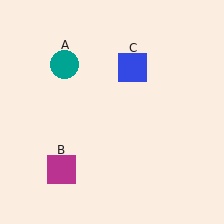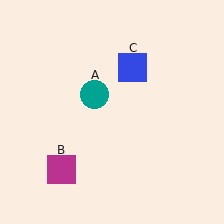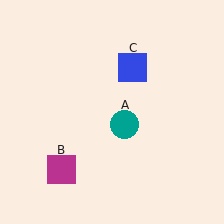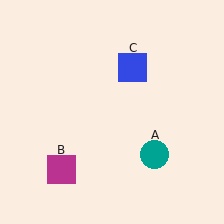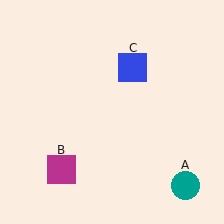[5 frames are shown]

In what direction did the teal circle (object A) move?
The teal circle (object A) moved down and to the right.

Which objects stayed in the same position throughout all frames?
Magenta square (object B) and blue square (object C) remained stationary.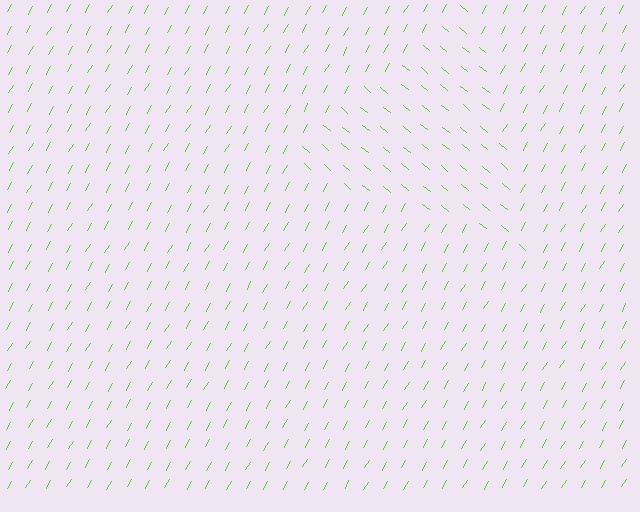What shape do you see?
I see a triangle.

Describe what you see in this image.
The image is filled with small lime line segments. A triangle region in the image has lines oriented differently from the surrounding lines, creating a visible texture boundary.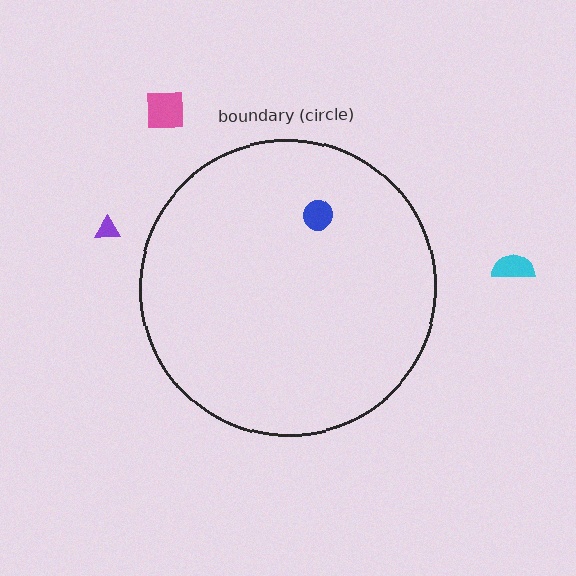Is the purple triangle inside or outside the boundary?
Outside.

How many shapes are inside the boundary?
1 inside, 3 outside.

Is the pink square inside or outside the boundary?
Outside.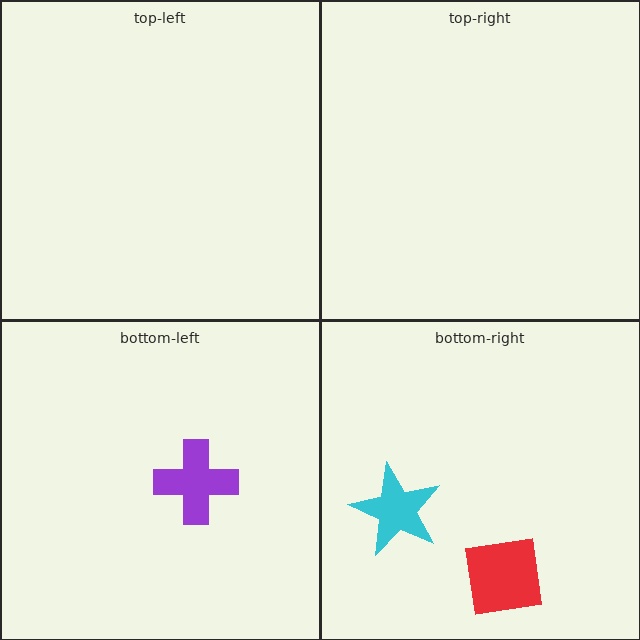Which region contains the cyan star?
The bottom-right region.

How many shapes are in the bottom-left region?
1.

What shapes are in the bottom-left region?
The purple cross.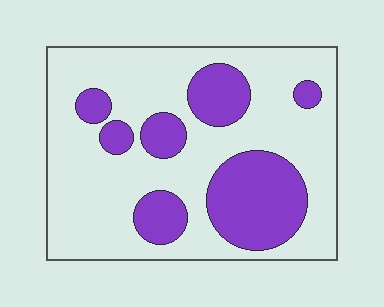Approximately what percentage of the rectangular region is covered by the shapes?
Approximately 30%.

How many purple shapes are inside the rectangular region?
7.